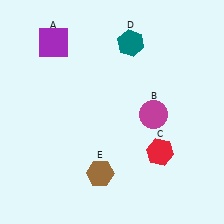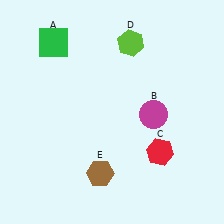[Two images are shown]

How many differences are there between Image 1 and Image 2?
There are 2 differences between the two images.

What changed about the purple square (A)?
In Image 1, A is purple. In Image 2, it changed to green.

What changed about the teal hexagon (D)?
In Image 1, D is teal. In Image 2, it changed to lime.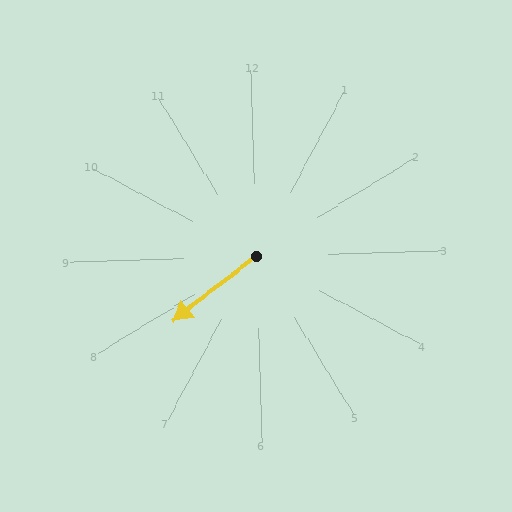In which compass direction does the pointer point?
Southwest.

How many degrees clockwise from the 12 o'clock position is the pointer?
Approximately 234 degrees.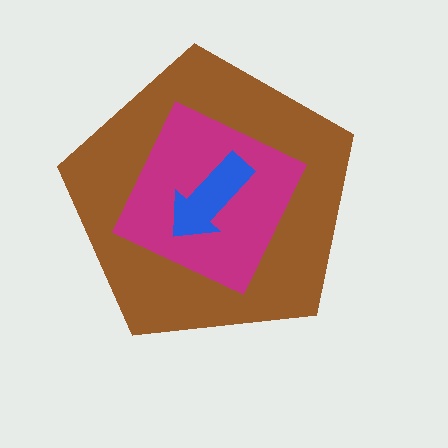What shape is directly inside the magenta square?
The blue arrow.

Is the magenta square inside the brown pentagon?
Yes.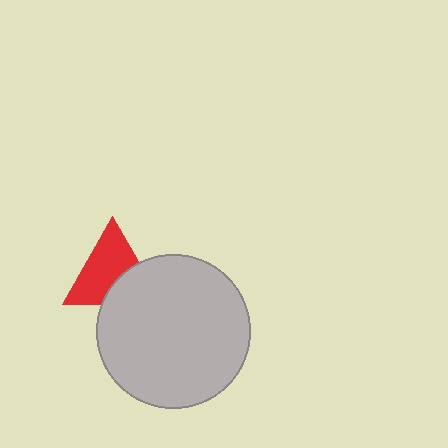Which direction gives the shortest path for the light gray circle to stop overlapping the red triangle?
Moving down gives the shortest separation.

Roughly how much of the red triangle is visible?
Most of it is visible (roughly 65%).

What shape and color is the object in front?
The object in front is a light gray circle.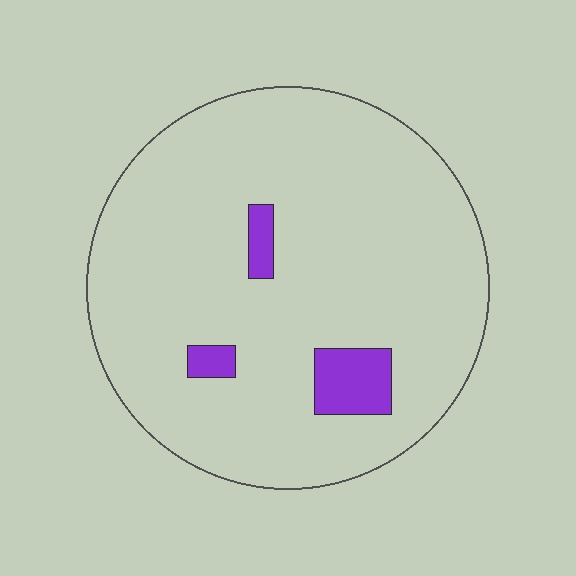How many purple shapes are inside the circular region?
3.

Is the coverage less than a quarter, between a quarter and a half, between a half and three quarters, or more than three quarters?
Less than a quarter.